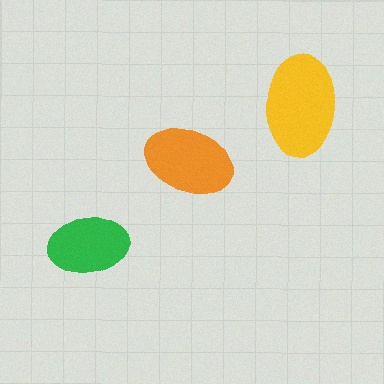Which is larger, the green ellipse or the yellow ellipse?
The yellow one.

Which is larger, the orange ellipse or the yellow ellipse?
The yellow one.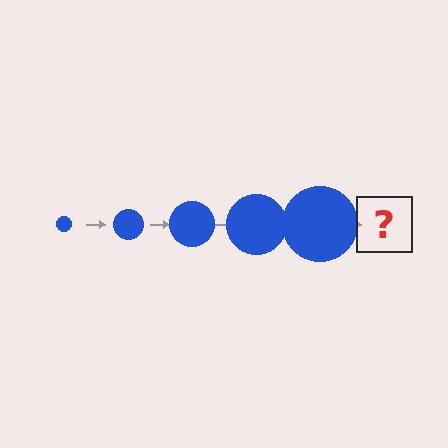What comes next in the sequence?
The next element should be a blue circle, larger than the previous one.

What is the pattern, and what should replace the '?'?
The pattern is that the circle gets progressively larger each step. The '?' should be a blue circle, larger than the previous one.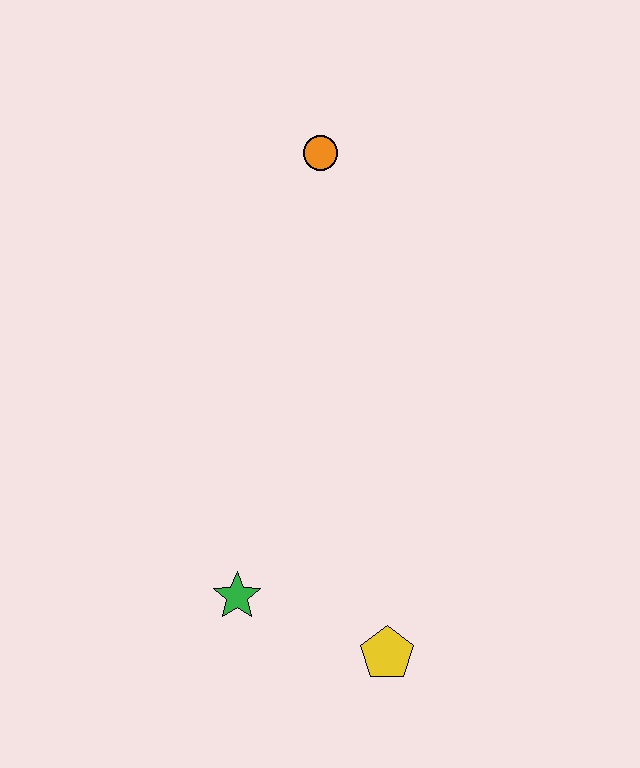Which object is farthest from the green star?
The orange circle is farthest from the green star.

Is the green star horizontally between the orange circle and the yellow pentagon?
No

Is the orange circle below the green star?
No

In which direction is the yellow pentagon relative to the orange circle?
The yellow pentagon is below the orange circle.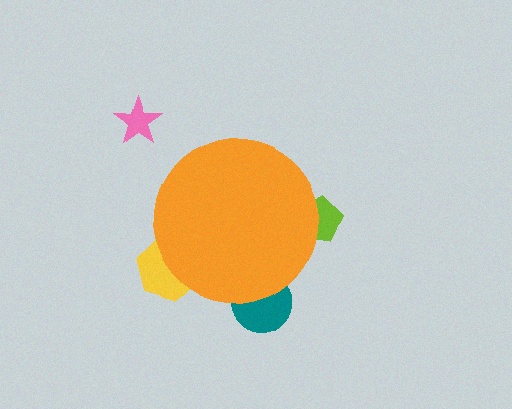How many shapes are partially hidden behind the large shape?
3 shapes are partially hidden.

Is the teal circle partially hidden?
Yes, the teal circle is partially hidden behind the orange circle.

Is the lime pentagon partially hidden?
Yes, the lime pentagon is partially hidden behind the orange circle.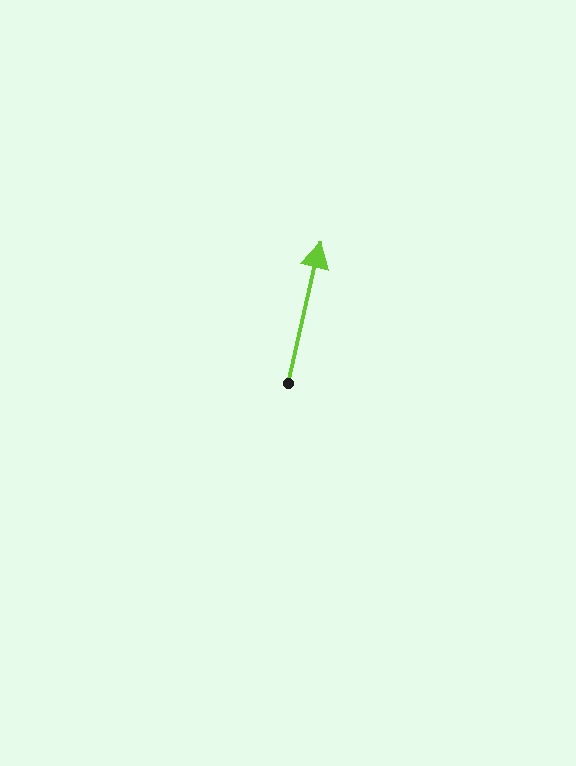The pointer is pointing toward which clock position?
Roughly 12 o'clock.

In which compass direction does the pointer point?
North.